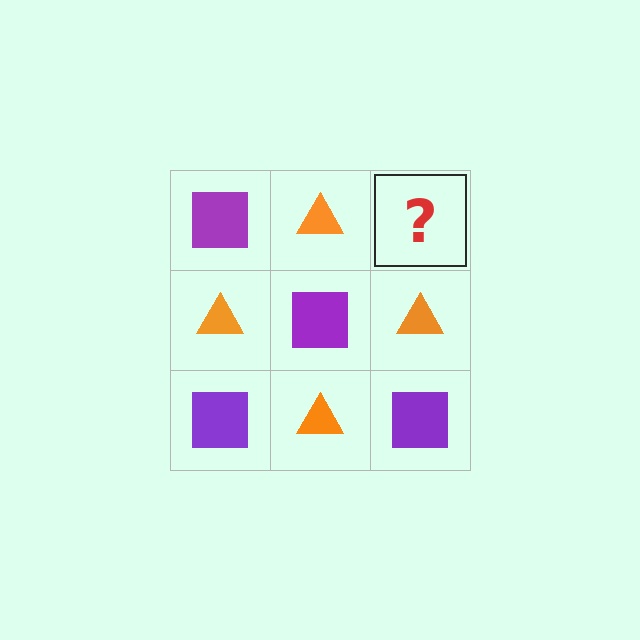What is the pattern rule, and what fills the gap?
The rule is that it alternates purple square and orange triangle in a checkerboard pattern. The gap should be filled with a purple square.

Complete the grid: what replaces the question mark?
The question mark should be replaced with a purple square.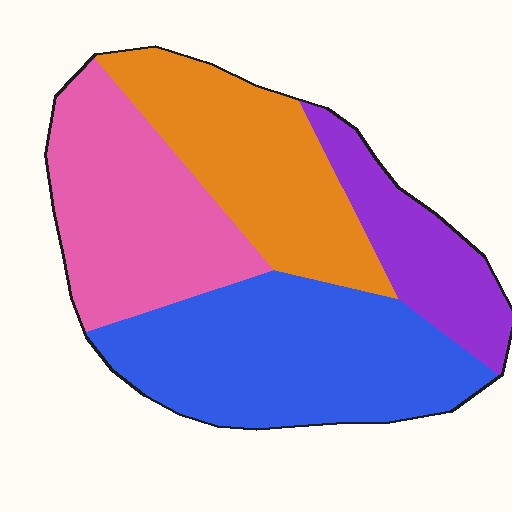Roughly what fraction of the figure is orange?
Orange takes up about one quarter (1/4) of the figure.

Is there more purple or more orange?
Orange.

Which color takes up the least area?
Purple, at roughly 15%.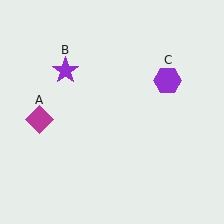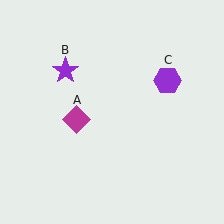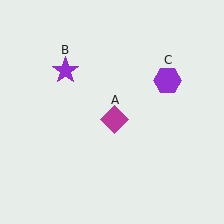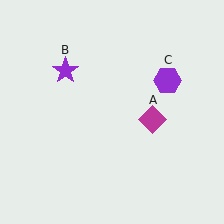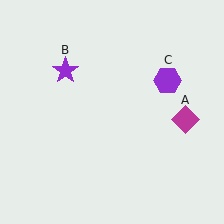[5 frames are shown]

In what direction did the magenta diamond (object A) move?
The magenta diamond (object A) moved right.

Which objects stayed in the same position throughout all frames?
Purple star (object B) and purple hexagon (object C) remained stationary.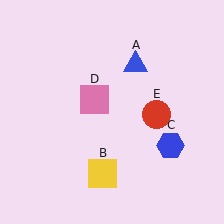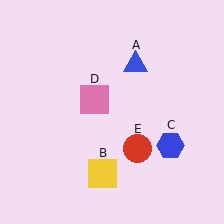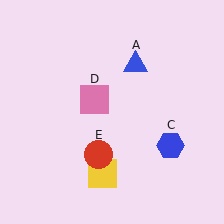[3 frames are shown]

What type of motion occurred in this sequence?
The red circle (object E) rotated clockwise around the center of the scene.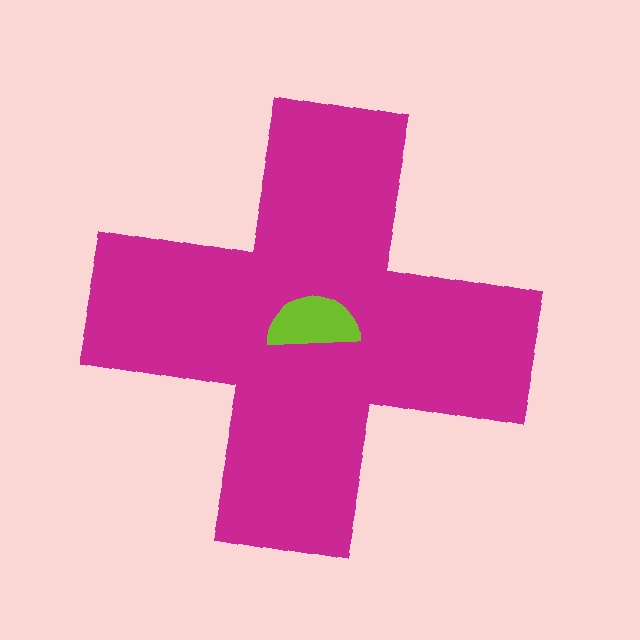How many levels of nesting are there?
2.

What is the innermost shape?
The lime semicircle.